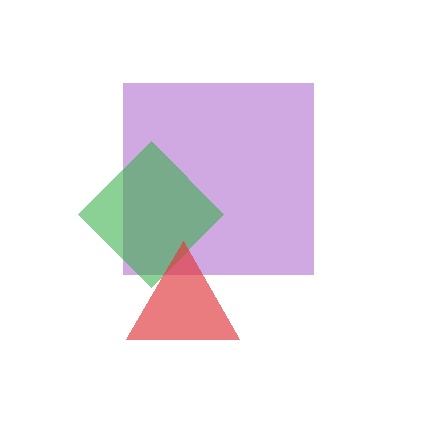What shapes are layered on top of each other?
The layered shapes are: a purple square, a green diamond, a red triangle.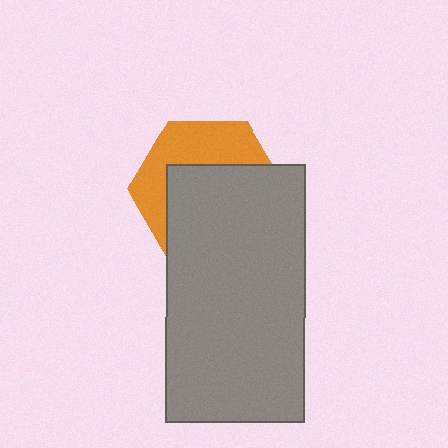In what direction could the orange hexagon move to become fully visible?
The orange hexagon could move up. That would shift it out from behind the gray rectangle entirely.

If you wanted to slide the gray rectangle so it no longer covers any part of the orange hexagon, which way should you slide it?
Slide it down — that is the most direct way to separate the two shapes.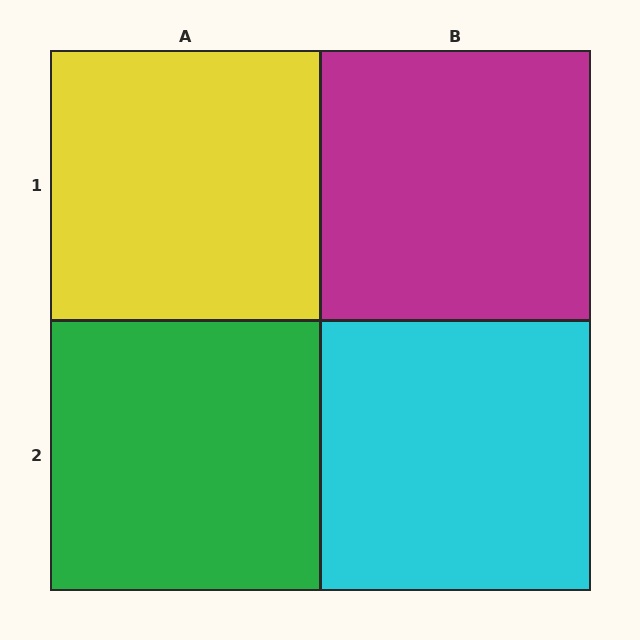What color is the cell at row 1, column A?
Yellow.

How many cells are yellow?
1 cell is yellow.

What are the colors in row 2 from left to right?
Green, cyan.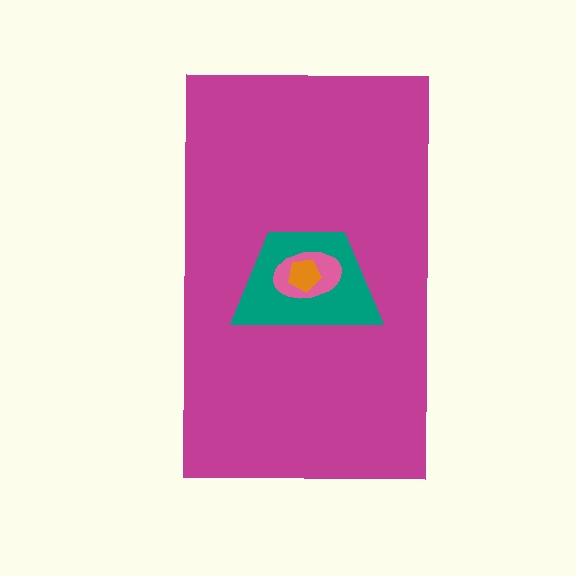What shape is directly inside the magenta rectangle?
The teal trapezoid.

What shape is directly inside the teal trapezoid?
The pink ellipse.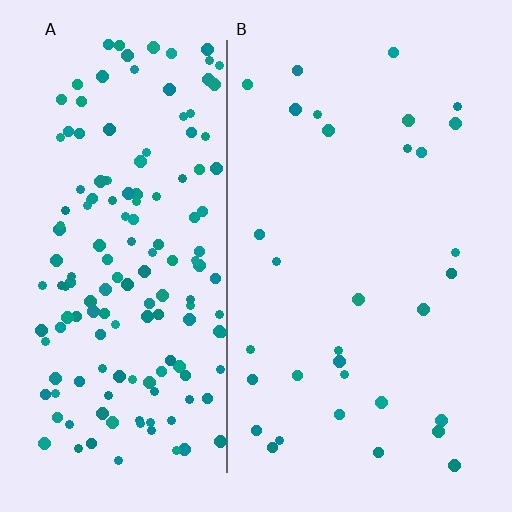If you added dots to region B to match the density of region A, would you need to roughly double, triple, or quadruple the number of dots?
Approximately quadruple.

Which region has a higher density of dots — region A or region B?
A (the left).